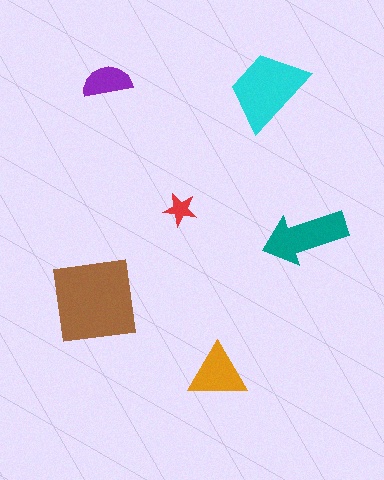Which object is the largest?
The brown square.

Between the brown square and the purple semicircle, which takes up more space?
The brown square.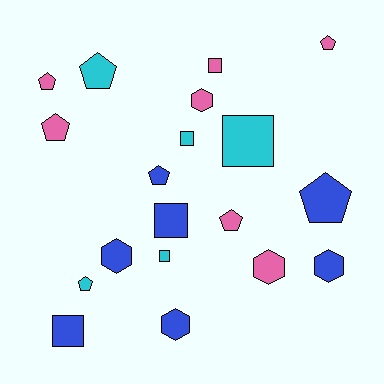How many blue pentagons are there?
There are 2 blue pentagons.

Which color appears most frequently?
Blue, with 7 objects.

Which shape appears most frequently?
Pentagon, with 8 objects.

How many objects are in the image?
There are 19 objects.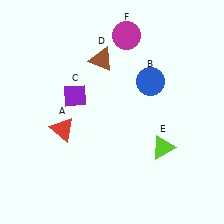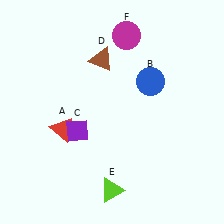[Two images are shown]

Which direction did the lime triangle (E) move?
The lime triangle (E) moved left.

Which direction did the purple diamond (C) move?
The purple diamond (C) moved down.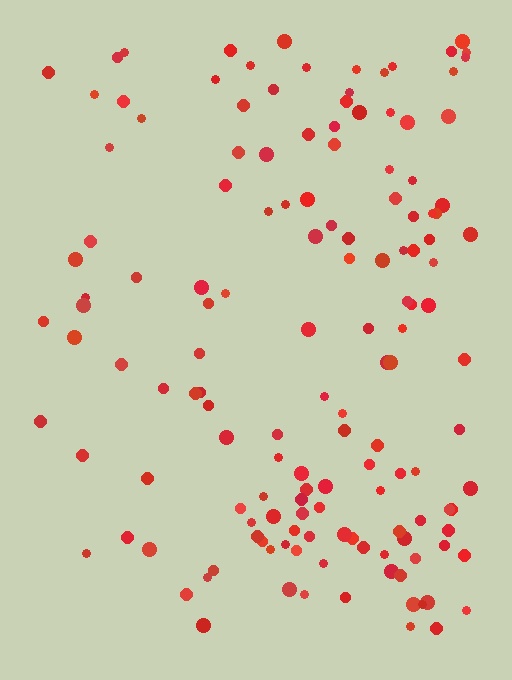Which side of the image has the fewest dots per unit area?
The left.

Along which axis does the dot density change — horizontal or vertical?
Horizontal.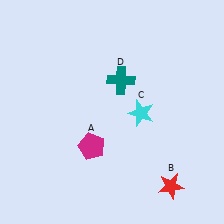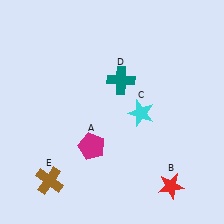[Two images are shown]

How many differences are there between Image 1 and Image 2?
There is 1 difference between the two images.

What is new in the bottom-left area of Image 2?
A brown cross (E) was added in the bottom-left area of Image 2.